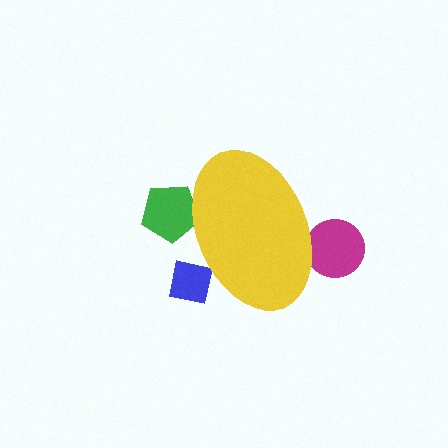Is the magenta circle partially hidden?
Yes, the magenta circle is partially hidden behind the yellow ellipse.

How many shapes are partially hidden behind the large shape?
3 shapes are partially hidden.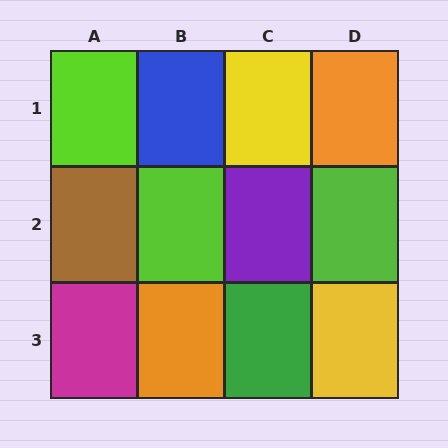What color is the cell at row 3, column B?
Orange.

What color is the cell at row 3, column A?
Magenta.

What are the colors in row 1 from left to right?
Lime, blue, yellow, orange.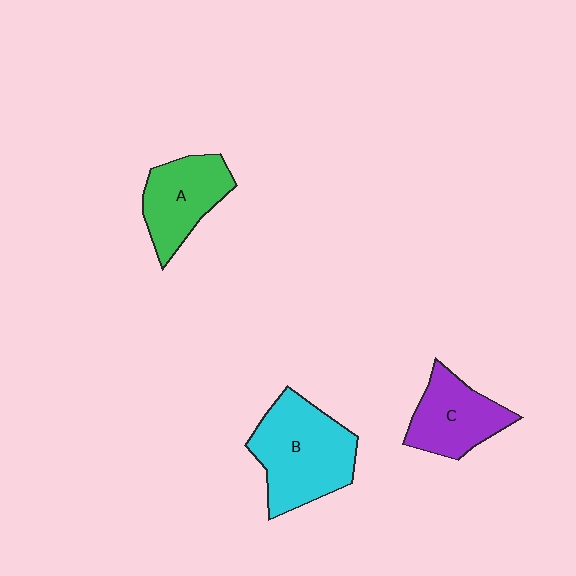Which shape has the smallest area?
Shape C (purple).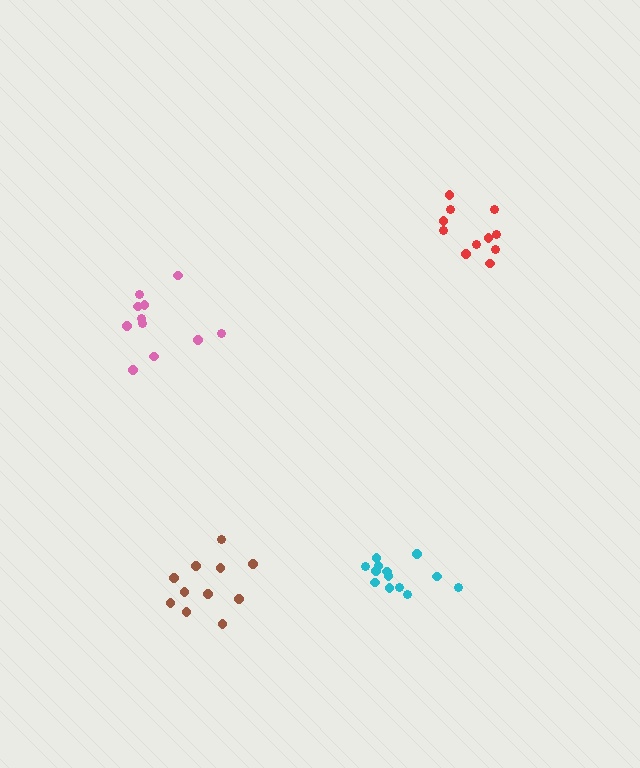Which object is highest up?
The red cluster is topmost.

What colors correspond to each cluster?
The clusters are colored: brown, red, pink, cyan.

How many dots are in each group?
Group 1: 11 dots, Group 2: 11 dots, Group 3: 11 dots, Group 4: 13 dots (46 total).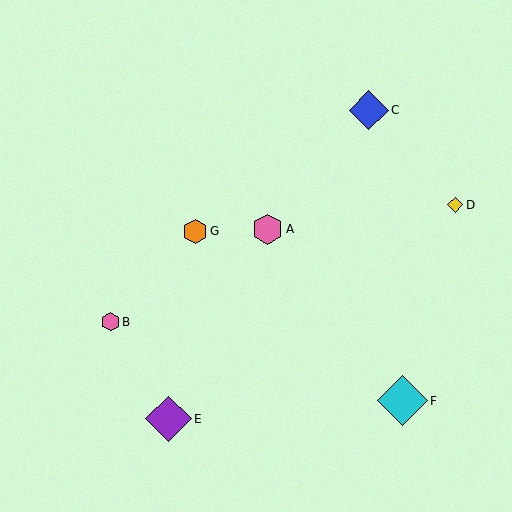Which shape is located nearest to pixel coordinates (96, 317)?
The pink hexagon (labeled B) at (110, 322) is nearest to that location.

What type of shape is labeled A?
Shape A is a pink hexagon.